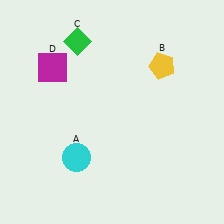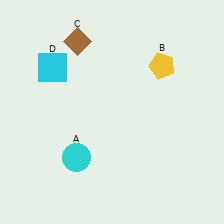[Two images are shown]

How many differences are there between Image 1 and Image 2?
There are 2 differences between the two images.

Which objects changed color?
C changed from green to brown. D changed from magenta to cyan.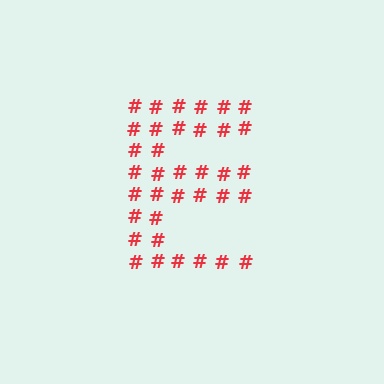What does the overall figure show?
The overall figure shows the letter E.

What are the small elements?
The small elements are hash symbols.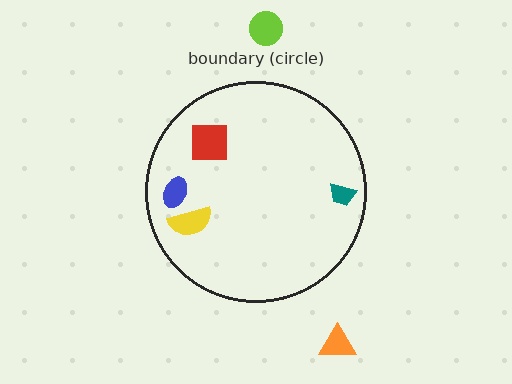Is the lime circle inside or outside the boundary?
Outside.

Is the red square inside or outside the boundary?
Inside.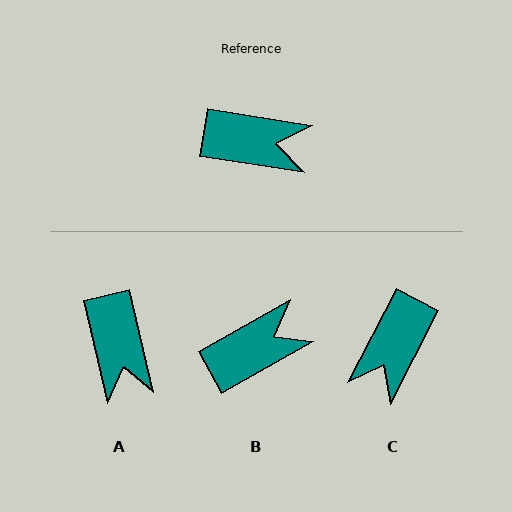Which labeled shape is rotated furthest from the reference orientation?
C, about 109 degrees away.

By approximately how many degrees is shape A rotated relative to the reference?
Approximately 68 degrees clockwise.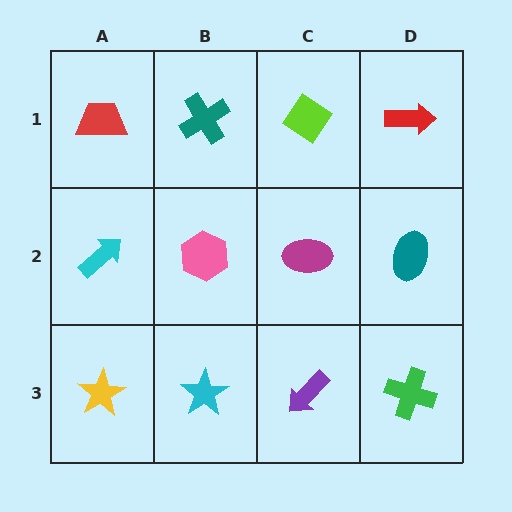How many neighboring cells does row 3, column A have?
2.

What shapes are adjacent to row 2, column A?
A red trapezoid (row 1, column A), a yellow star (row 3, column A), a pink hexagon (row 2, column B).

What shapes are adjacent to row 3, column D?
A teal ellipse (row 2, column D), a purple arrow (row 3, column C).